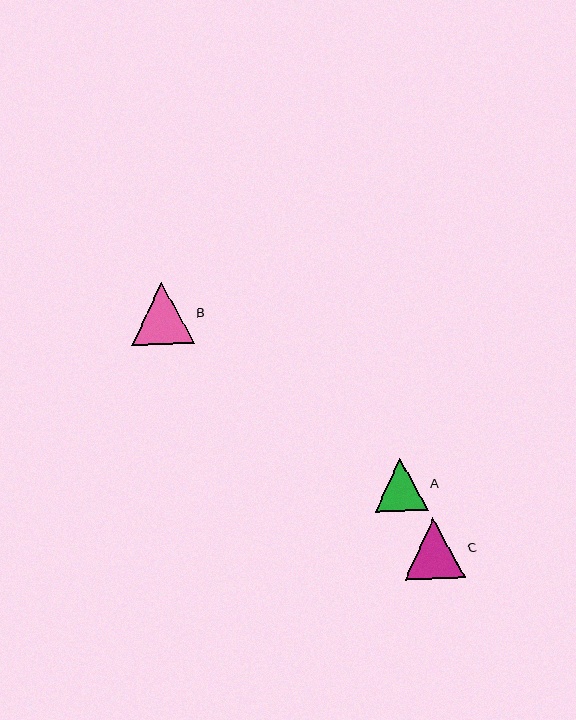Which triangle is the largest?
Triangle B is the largest with a size of approximately 63 pixels.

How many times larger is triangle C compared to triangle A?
Triangle C is approximately 1.1 times the size of triangle A.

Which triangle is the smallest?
Triangle A is the smallest with a size of approximately 53 pixels.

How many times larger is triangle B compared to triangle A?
Triangle B is approximately 1.2 times the size of triangle A.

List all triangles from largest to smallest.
From largest to smallest: B, C, A.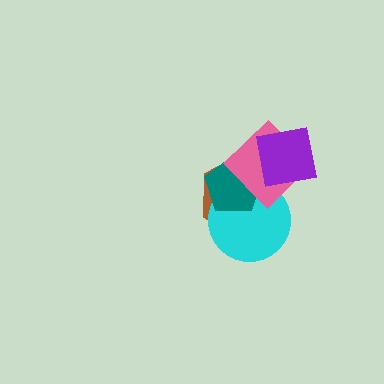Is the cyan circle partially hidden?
Yes, it is partially covered by another shape.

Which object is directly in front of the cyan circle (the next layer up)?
The teal pentagon is directly in front of the cyan circle.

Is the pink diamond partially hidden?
Yes, it is partially covered by another shape.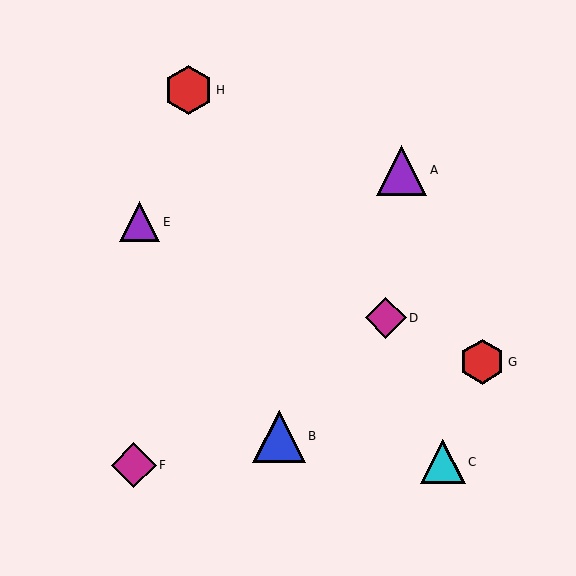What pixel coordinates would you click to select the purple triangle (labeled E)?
Click at (140, 222) to select the purple triangle E.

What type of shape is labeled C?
Shape C is a cyan triangle.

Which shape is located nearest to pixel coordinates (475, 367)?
The red hexagon (labeled G) at (482, 362) is nearest to that location.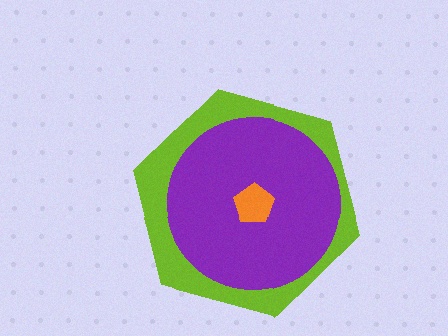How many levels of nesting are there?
3.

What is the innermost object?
The orange pentagon.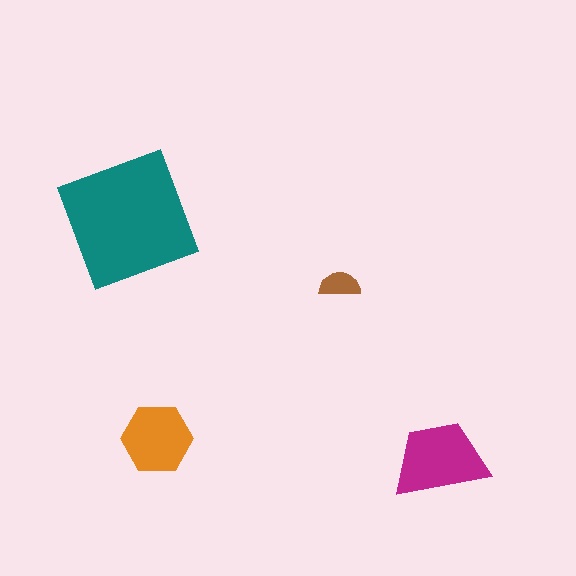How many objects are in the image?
There are 4 objects in the image.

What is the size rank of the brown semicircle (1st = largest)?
4th.